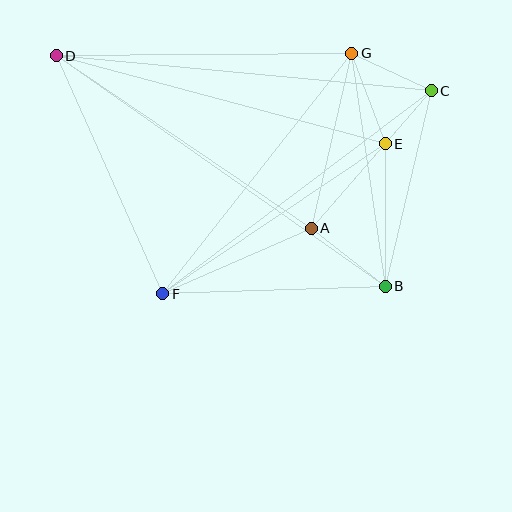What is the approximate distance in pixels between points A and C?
The distance between A and C is approximately 183 pixels.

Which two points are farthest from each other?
Points B and D are farthest from each other.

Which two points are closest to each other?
Points C and E are closest to each other.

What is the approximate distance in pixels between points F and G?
The distance between F and G is approximately 306 pixels.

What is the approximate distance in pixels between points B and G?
The distance between B and G is approximately 235 pixels.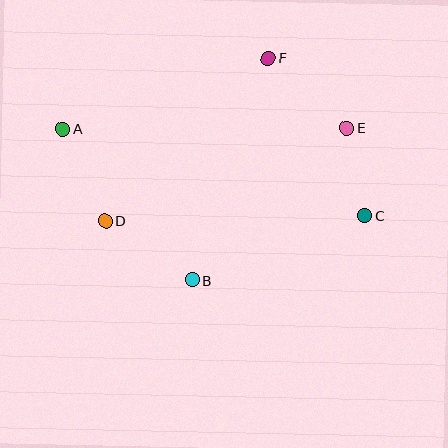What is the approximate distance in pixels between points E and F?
The distance between E and F is approximately 105 pixels.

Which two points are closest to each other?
Points C and E are closest to each other.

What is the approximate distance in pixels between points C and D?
The distance between C and D is approximately 260 pixels.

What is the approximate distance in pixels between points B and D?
The distance between B and D is approximately 105 pixels.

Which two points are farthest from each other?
Points A and C are farthest from each other.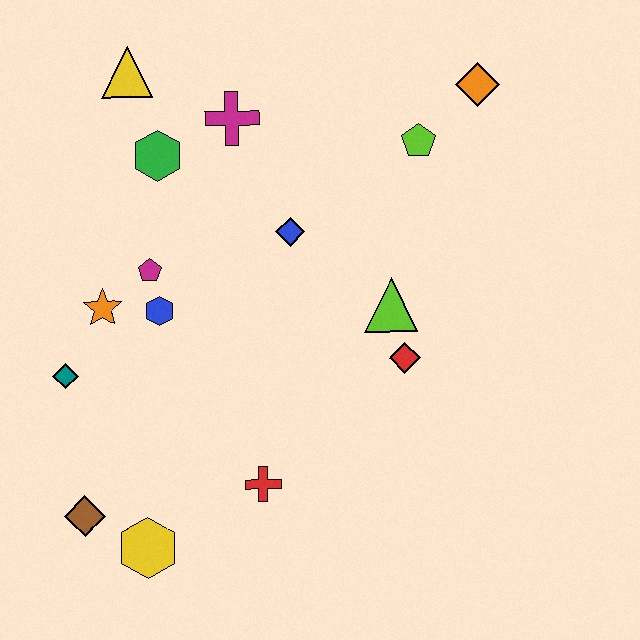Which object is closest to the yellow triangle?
The green hexagon is closest to the yellow triangle.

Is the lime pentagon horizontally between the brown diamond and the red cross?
No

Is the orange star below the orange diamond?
Yes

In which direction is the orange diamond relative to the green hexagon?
The orange diamond is to the right of the green hexagon.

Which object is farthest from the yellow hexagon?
The orange diamond is farthest from the yellow hexagon.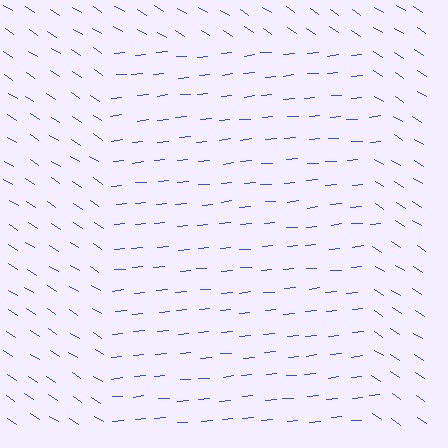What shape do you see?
I see a rectangle.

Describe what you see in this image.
The image is filled with small blue line segments. A rectangle region in the image has lines oriented differently from the surrounding lines, creating a visible texture boundary.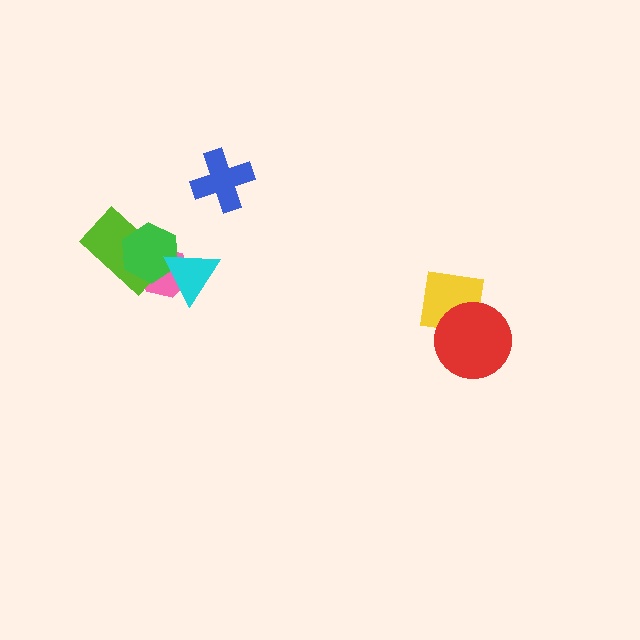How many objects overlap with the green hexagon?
3 objects overlap with the green hexagon.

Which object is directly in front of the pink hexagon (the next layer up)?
The lime rectangle is directly in front of the pink hexagon.